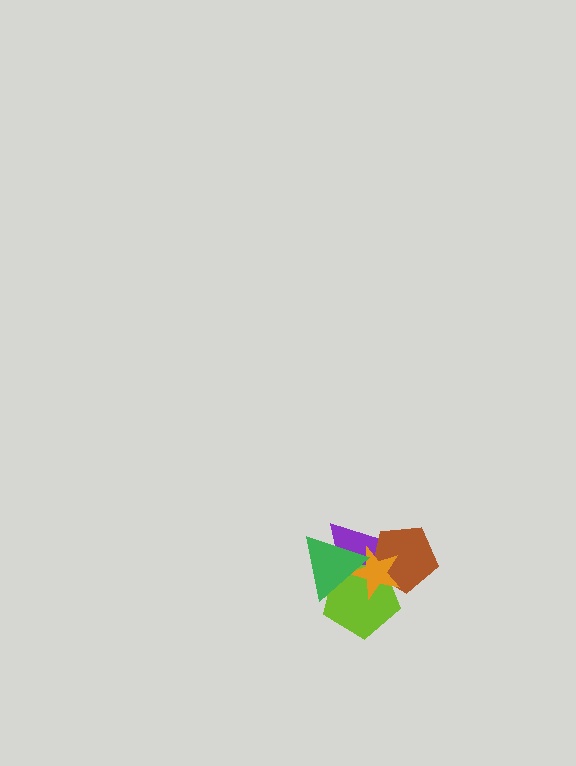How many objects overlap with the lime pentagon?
4 objects overlap with the lime pentagon.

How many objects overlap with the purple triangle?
4 objects overlap with the purple triangle.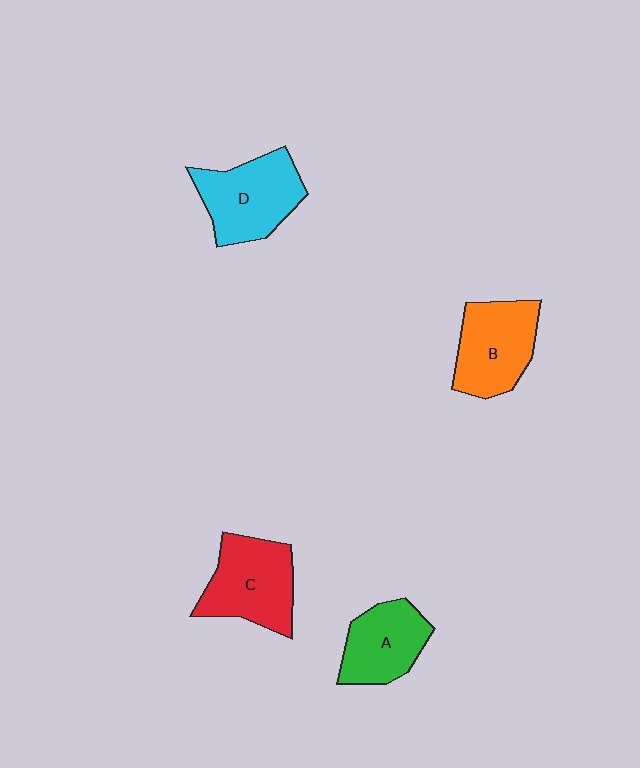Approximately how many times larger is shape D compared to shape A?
Approximately 1.2 times.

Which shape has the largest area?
Shape D (cyan).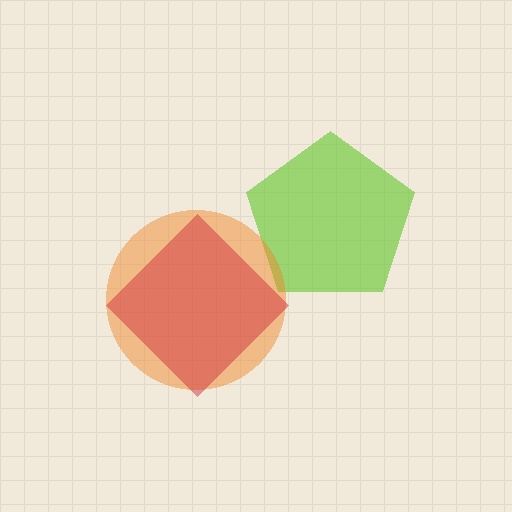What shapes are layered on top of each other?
The layered shapes are: a lime pentagon, an orange circle, a red diamond.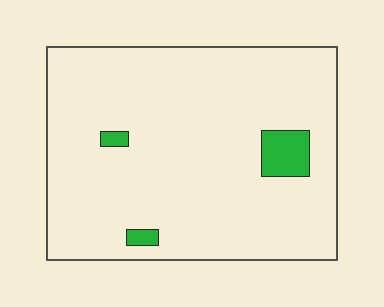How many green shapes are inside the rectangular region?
3.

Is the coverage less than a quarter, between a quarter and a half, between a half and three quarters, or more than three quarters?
Less than a quarter.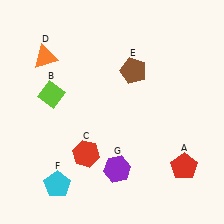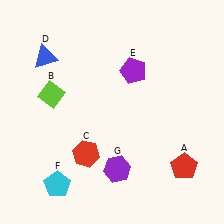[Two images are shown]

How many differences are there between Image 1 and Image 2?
There are 2 differences between the two images.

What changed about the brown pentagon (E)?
In Image 1, E is brown. In Image 2, it changed to purple.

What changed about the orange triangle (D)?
In Image 1, D is orange. In Image 2, it changed to blue.